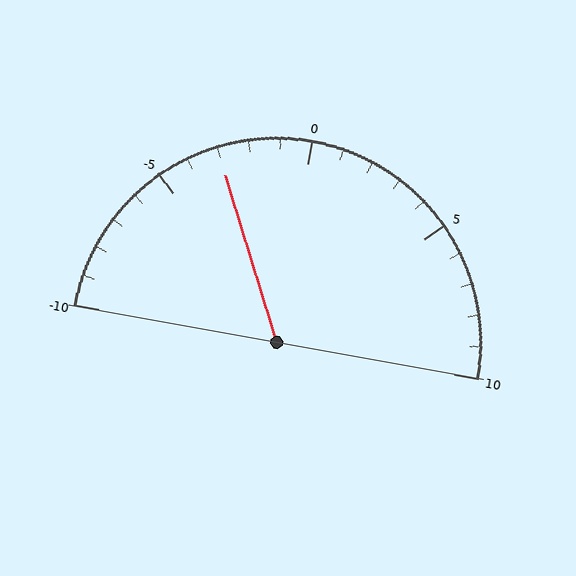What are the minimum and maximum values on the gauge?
The gauge ranges from -10 to 10.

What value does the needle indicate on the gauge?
The needle indicates approximately -3.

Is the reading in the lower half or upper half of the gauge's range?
The reading is in the lower half of the range (-10 to 10).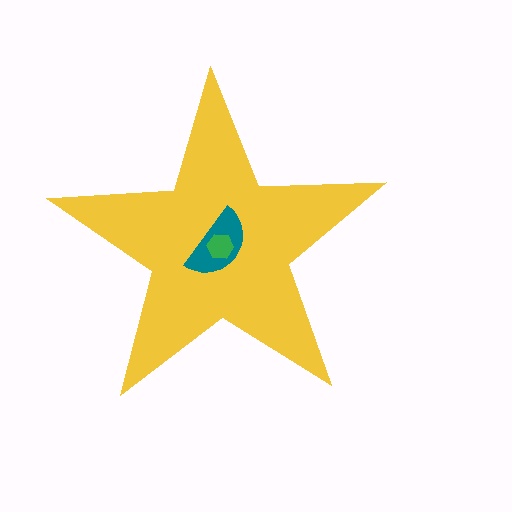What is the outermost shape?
The yellow star.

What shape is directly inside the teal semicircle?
The green hexagon.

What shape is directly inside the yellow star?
The teal semicircle.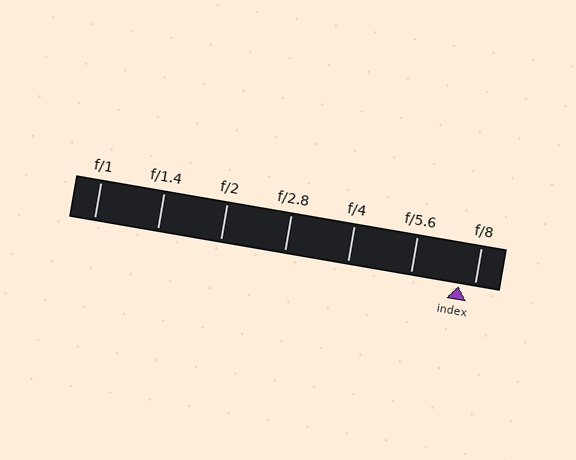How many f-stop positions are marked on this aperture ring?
There are 7 f-stop positions marked.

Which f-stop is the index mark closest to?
The index mark is closest to f/8.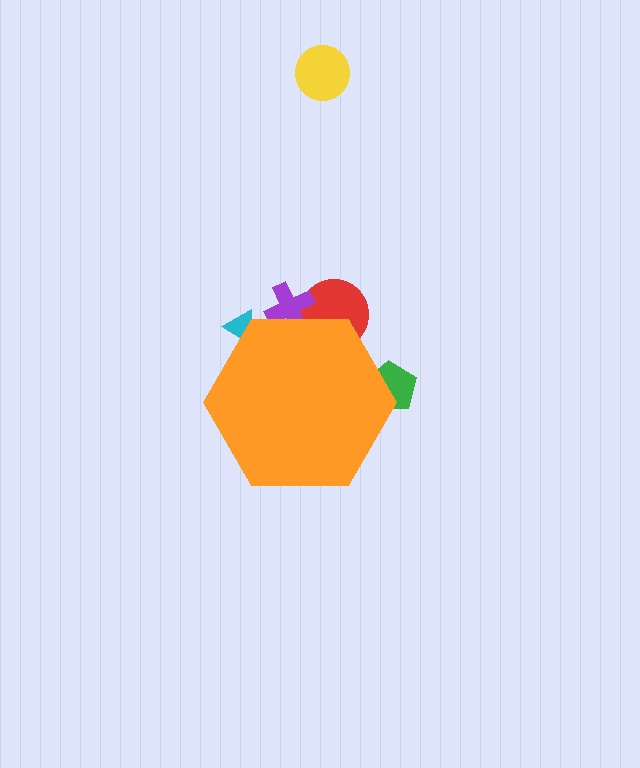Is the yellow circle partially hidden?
No, the yellow circle is fully visible.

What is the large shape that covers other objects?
An orange hexagon.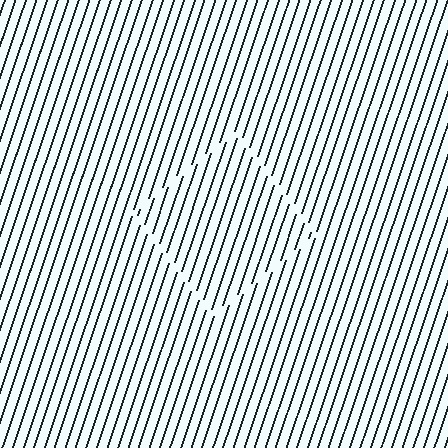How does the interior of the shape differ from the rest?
The interior of the shape contains the same grating, shifted by half a period — the contour is defined by the phase discontinuity where line-ends from the inner and outer gratings abut.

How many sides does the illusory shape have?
4 sides — the line-ends trace a square.